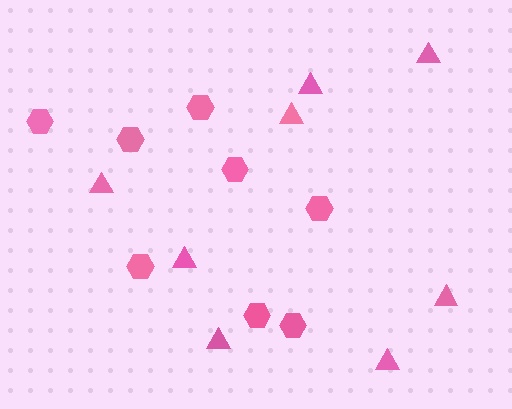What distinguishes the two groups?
There are 2 groups: one group of triangles (8) and one group of hexagons (8).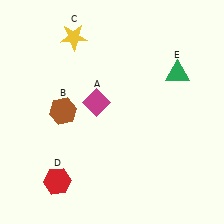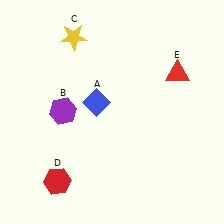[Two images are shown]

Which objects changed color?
A changed from magenta to blue. B changed from brown to purple. E changed from green to red.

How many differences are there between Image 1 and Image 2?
There are 3 differences between the two images.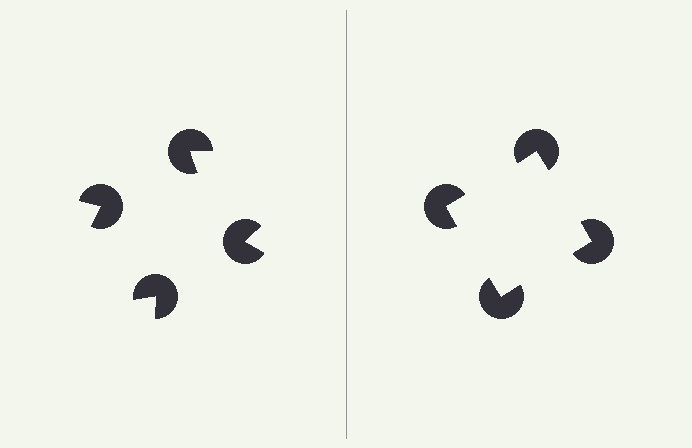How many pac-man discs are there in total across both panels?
8 — 4 on each side.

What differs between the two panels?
The pac-man discs are positioned identically on both sides; only the wedge orientations differ. On the right they align to a square; on the left they are misaligned.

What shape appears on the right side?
An illusory square.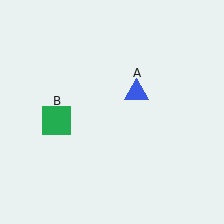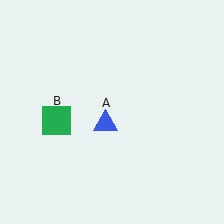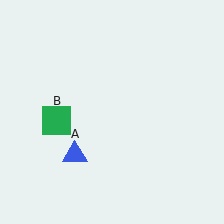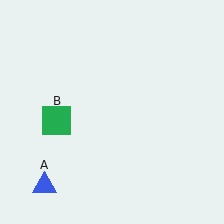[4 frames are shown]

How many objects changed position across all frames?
1 object changed position: blue triangle (object A).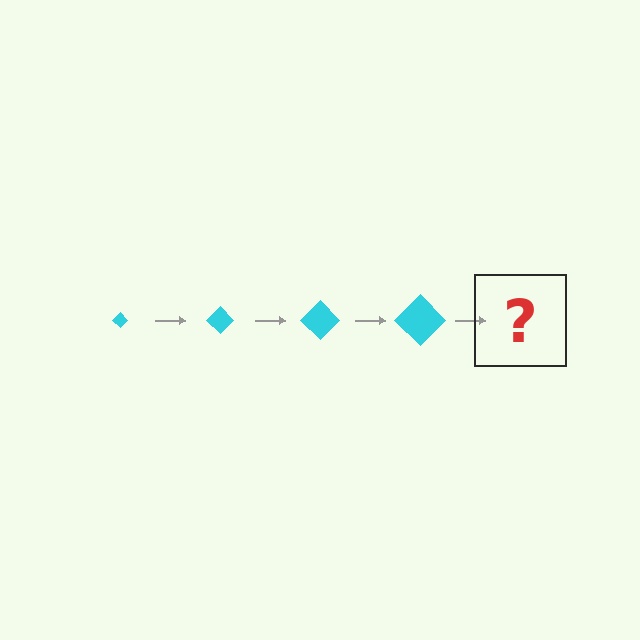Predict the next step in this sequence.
The next step is a cyan diamond, larger than the previous one.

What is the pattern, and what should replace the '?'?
The pattern is that the diamond gets progressively larger each step. The '?' should be a cyan diamond, larger than the previous one.